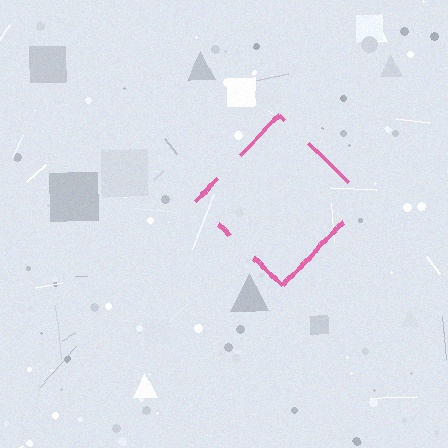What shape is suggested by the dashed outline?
The dashed outline suggests a diamond.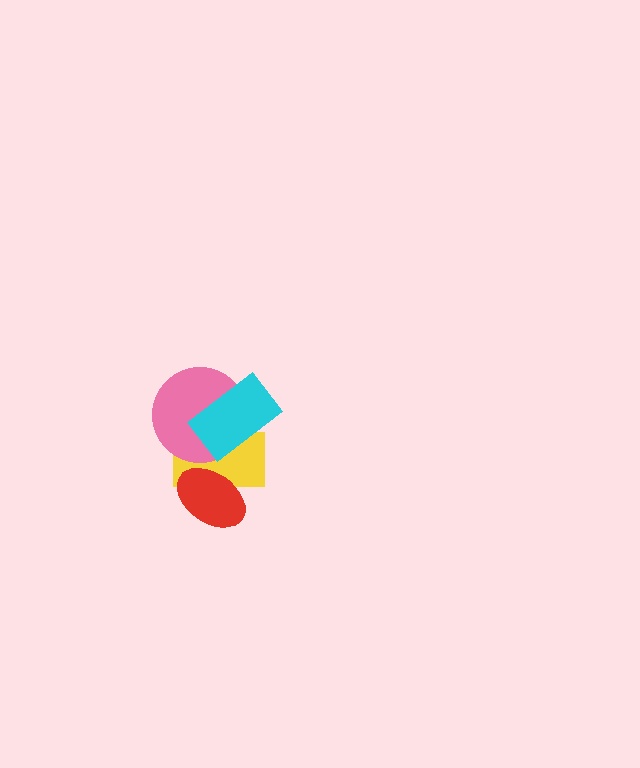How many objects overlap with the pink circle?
2 objects overlap with the pink circle.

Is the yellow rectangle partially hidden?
Yes, it is partially covered by another shape.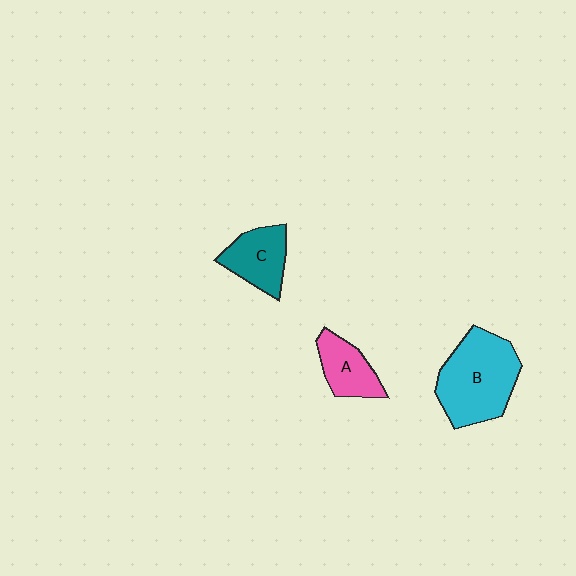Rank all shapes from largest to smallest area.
From largest to smallest: B (cyan), C (teal), A (pink).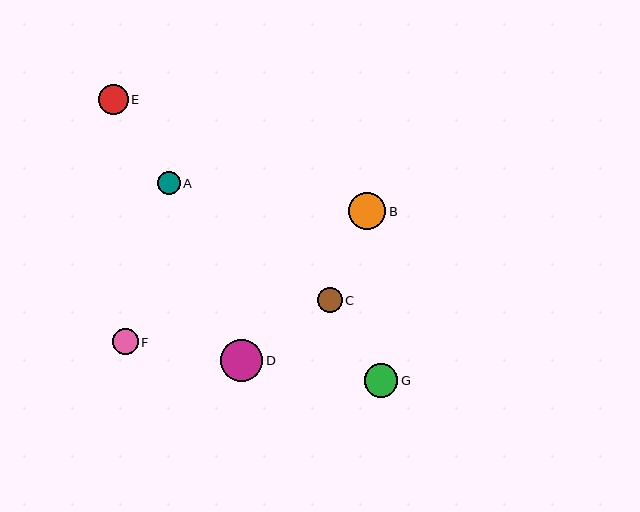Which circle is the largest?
Circle D is the largest with a size of approximately 42 pixels.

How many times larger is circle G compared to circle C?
Circle G is approximately 1.3 times the size of circle C.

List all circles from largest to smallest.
From largest to smallest: D, B, G, E, F, C, A.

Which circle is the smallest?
Circle A is the smallest with a size of approximately 23 pixels.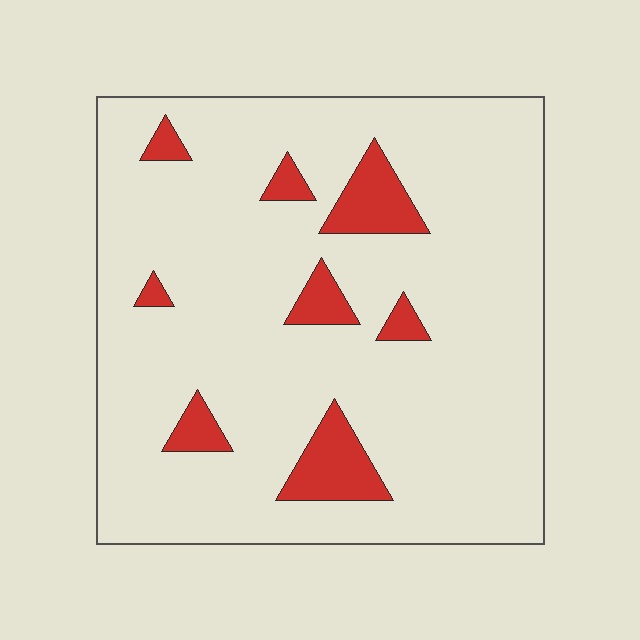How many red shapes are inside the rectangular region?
8.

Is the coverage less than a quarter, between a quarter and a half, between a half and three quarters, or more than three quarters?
Less than a quarter.